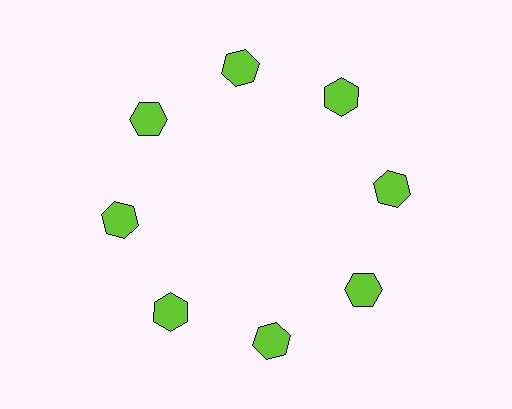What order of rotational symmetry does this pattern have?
This pattern has 8-fold rotational symmetry.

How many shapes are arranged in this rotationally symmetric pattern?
There are 8 shapes, arranged in 8 groups of 1.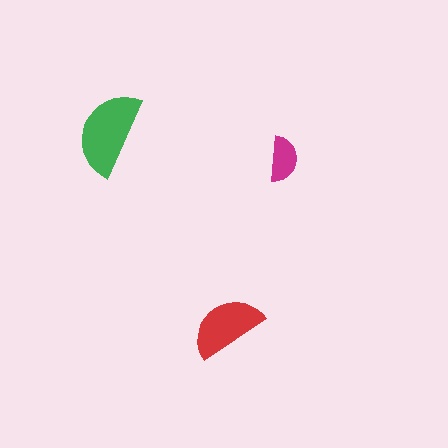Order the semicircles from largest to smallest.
the green one, the red one, the magenta one.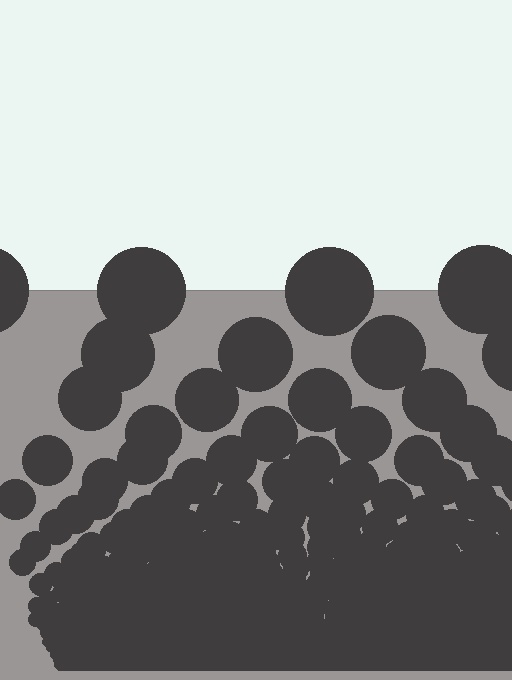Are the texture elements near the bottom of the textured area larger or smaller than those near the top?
Smaller. The gradient is inverted — elements near the bottom are smaller and denser.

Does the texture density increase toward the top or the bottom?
Density increases toward the bottom.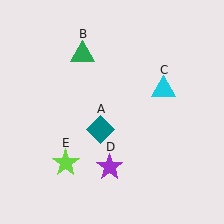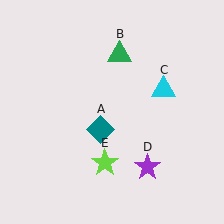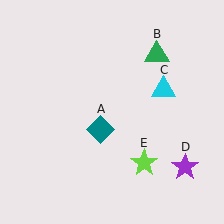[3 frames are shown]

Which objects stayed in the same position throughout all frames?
Teal diamond (object A) and cyan triangle (object C) remained stationary.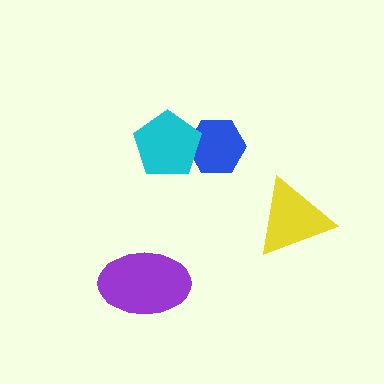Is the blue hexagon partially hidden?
Yes, it is partially covered by another shape.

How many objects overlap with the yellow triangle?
0 objects overlap with the yellow triangle.